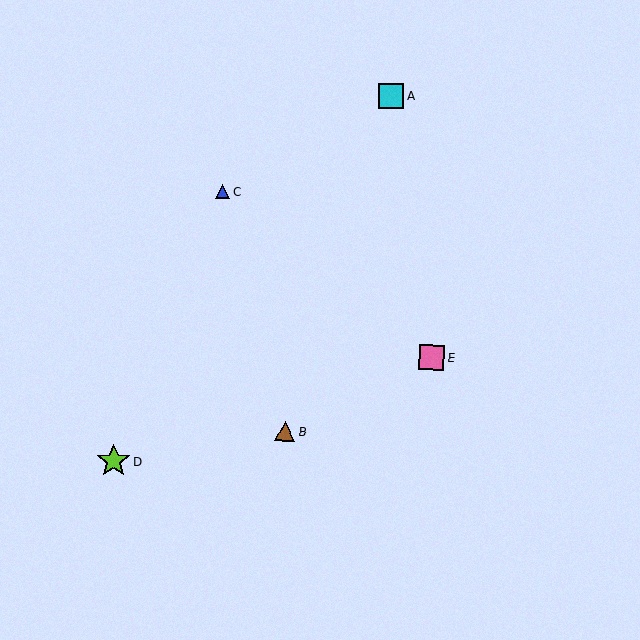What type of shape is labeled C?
Shape C is a blue triangle.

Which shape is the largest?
The lime star (labeled D) is the largest.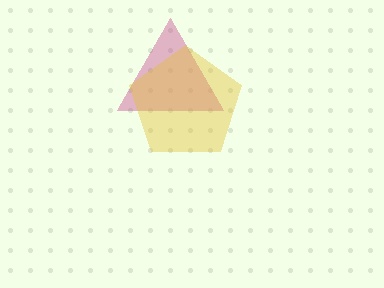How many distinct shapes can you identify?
There are 2 distinct shapes: a magenta triangle, a yellow pentagon.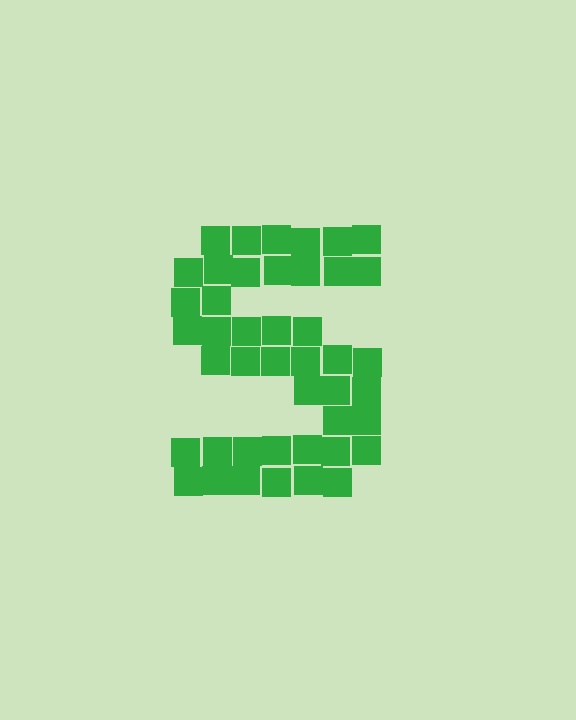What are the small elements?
The small elements are squares.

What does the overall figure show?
The overall figure shows the letter S.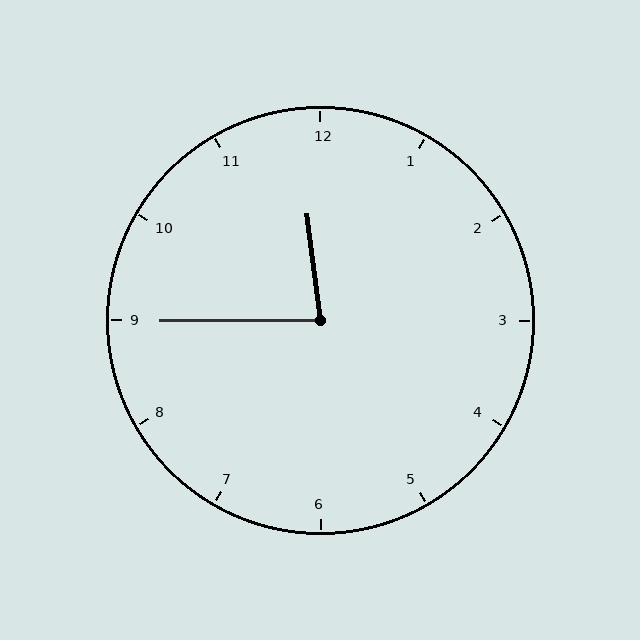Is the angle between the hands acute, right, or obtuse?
It is acute.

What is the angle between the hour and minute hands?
Approximately 82 degrees.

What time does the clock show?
11:45.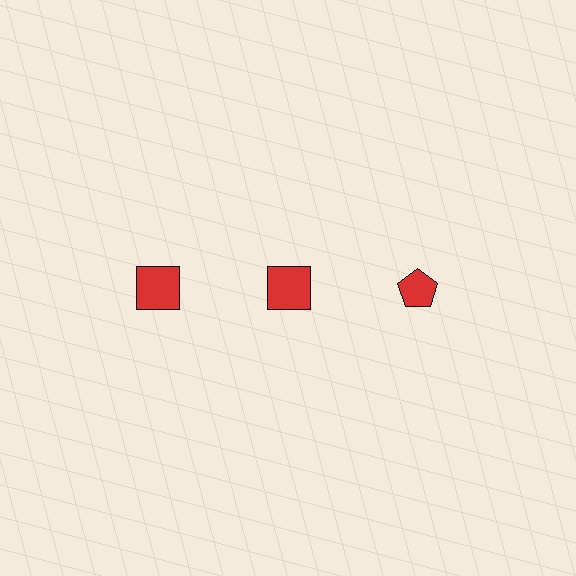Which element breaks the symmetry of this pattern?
The red pentagon in the top row, center column breaks the symmetry. All other shapes are red squares.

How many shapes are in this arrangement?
There are 3 shapes arranged in a grid pattern.